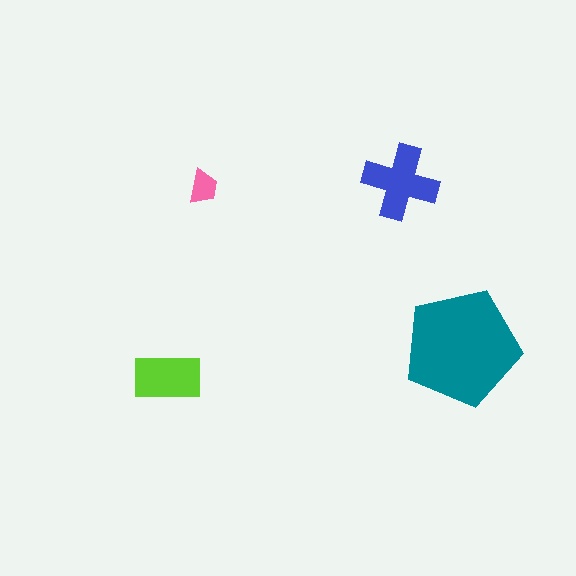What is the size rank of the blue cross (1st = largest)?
2nd.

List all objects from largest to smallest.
The teal pentagon, the blue cross, the lime rectangle, the pink trapezoid.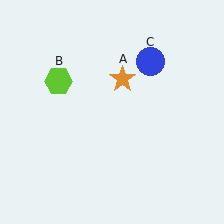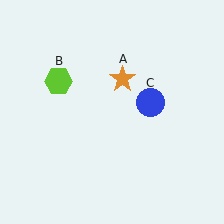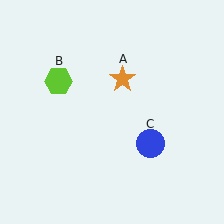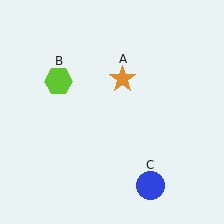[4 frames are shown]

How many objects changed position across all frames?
1 object changed position: blue circle (object C).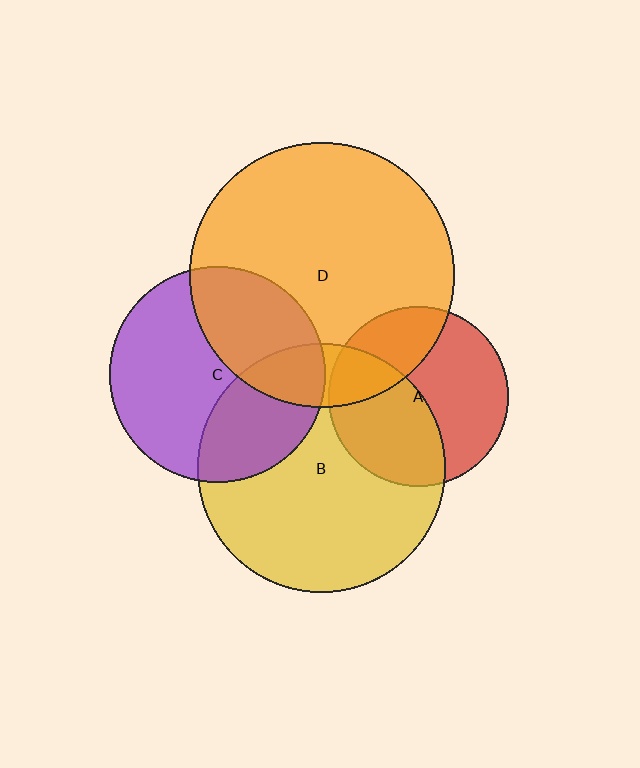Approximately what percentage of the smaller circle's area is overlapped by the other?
Approximately 45%.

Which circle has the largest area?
Circle D (orange).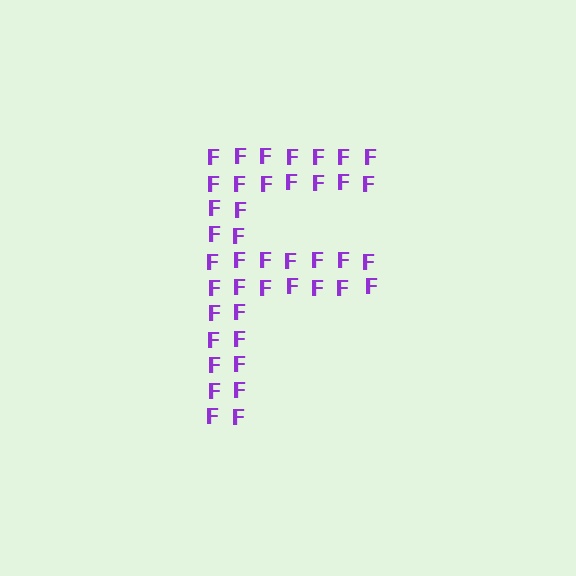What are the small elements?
The small elements are letter F's.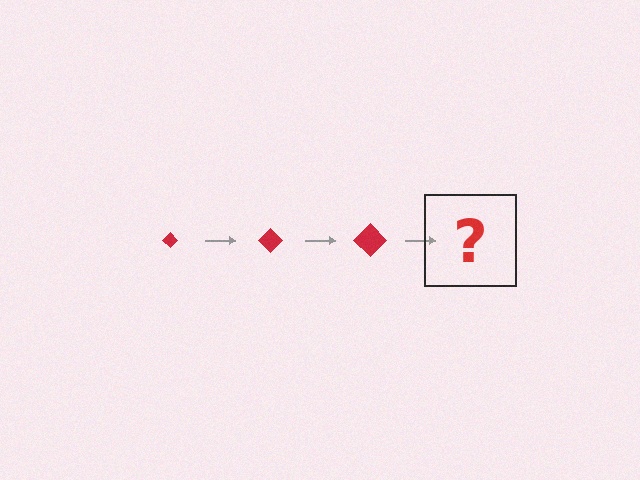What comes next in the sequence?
The next element should be a red diamond, larger than the previous one.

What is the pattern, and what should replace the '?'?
The pattern is that the diamond gets progressively larger each step. The '?' should be a red diamond, larger than the previous one.